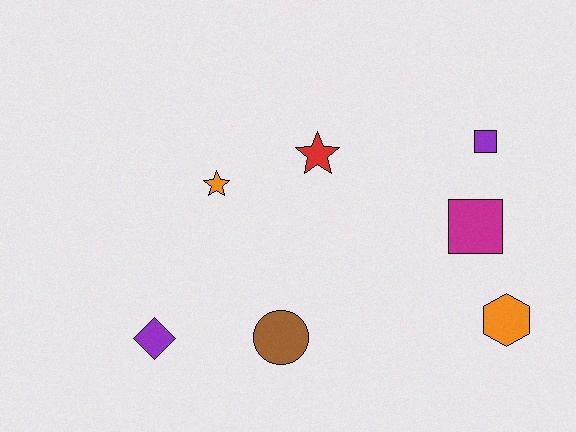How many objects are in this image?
There are 7 objects.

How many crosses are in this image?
There are no crosses.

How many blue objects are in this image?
There are no blue objects.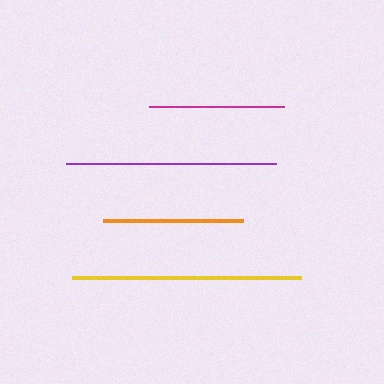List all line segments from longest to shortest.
From longest to shortest: yellow, purple, orange, magenta.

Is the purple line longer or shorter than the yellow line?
The yellow line is longer than the purple line.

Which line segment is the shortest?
The magenta line is the shortest at approximately 135 pixels.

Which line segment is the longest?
The yellow line is the longest at approximately 229 pixels.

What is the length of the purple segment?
The purple segment is approximately 210 pixels long.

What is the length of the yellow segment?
The yellow segment is approximately 229 pixels long.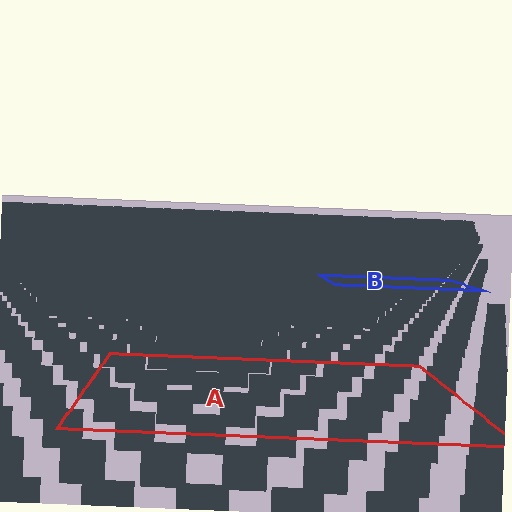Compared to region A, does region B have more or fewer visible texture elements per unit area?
Region B has more texture elements per unit area — they are packed more densely because it is farther away.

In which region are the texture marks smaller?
The texture marks are smaller in region B, because it is farther away.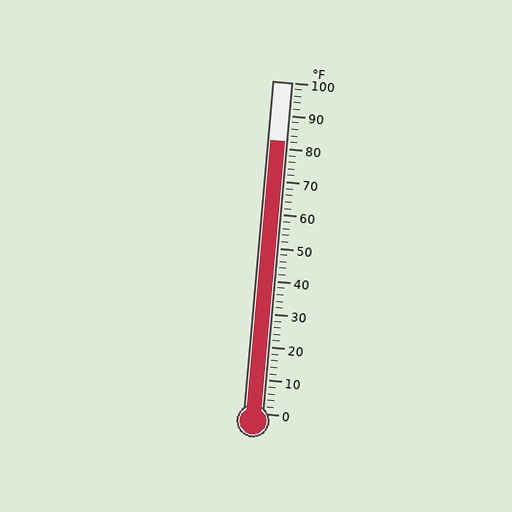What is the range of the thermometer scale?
The thermometer scale ranges from 0°F to 100°F.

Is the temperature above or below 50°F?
The temperature is above 50°F.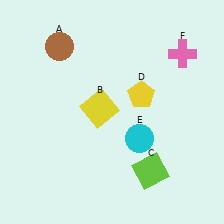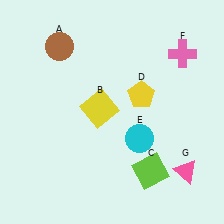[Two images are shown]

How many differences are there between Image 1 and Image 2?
There is 1 difference between the two images.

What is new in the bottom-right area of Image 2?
A pink triangle (G) was added in the bottom-right area of Image 2.